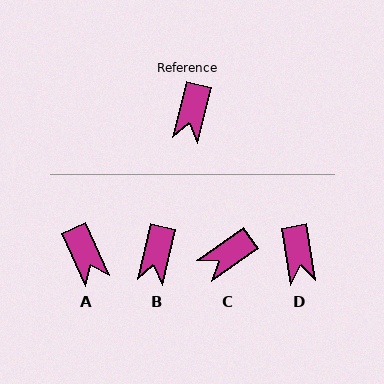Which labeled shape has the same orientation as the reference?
B.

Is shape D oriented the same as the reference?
No, it is off by about 23 degrees.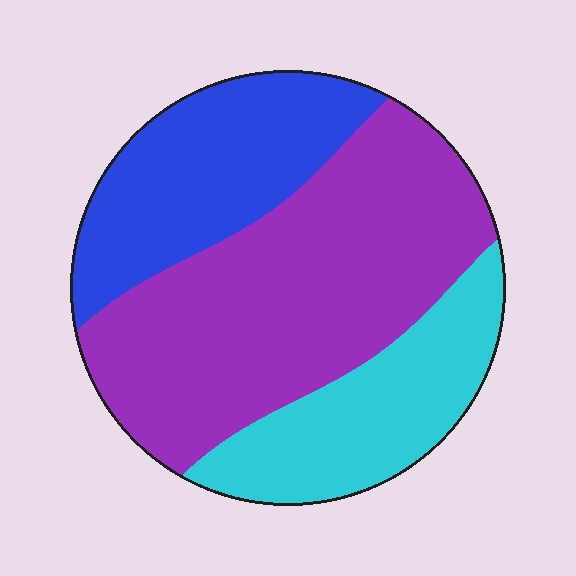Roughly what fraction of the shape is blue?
Blue takes up about one quarter (1/4) of the shape.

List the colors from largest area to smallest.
From largest to smallest: purple, blue, cyan.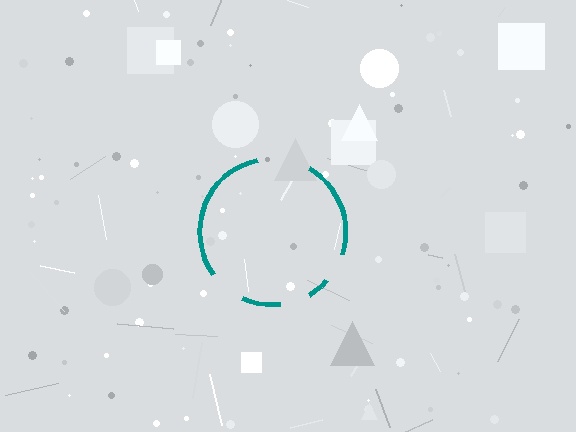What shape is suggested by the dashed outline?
The dashed outline suggests a circle.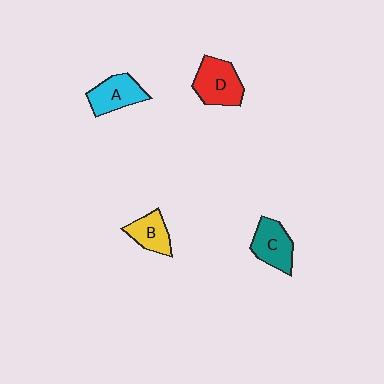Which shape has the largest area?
Shape D (red).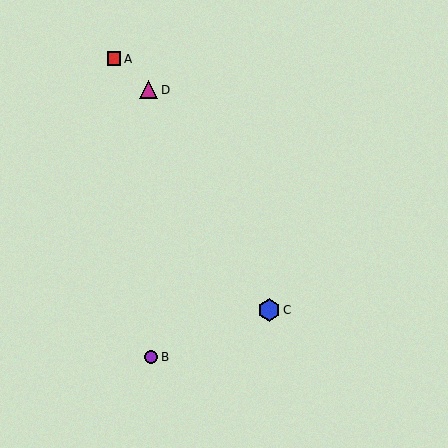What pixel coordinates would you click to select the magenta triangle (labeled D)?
Click at (149, 90) to select the magenta triangle D.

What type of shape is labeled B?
Shape B is a purple circle.